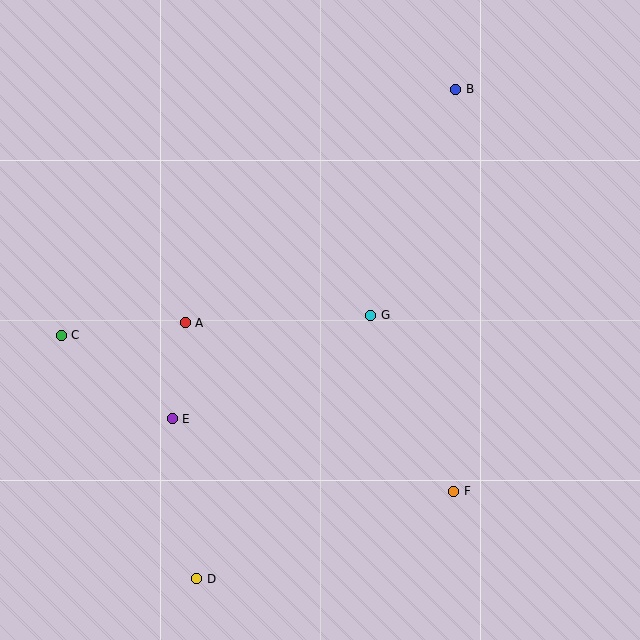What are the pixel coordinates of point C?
Point C is at (61, 335).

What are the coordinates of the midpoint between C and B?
The midpoint between C and B is at (258, 212).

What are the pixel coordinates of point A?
Point A is at (185, 323).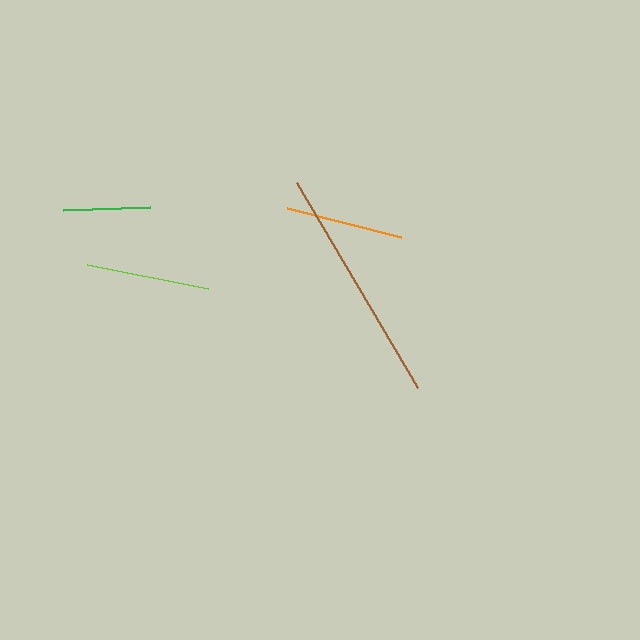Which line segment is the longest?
The brown line is the longest at approximately 238 pixels.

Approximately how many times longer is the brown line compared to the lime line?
The brown line is approximately 1.9 times the length of the lime line.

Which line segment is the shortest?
The green line is the shortest at approximately 86 pixels.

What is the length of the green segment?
The green segment is approximately 86 pixels long.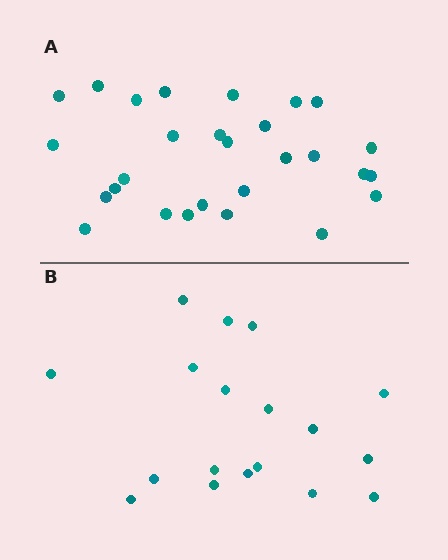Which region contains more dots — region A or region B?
Region A (the top region) has more dots.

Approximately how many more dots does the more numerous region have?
Region A has roughly 10 or so more dots than region B.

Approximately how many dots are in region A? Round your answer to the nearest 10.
About 30 dots. (The exact count is 28, which rounds to 30.)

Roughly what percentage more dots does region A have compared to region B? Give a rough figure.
About 55% more.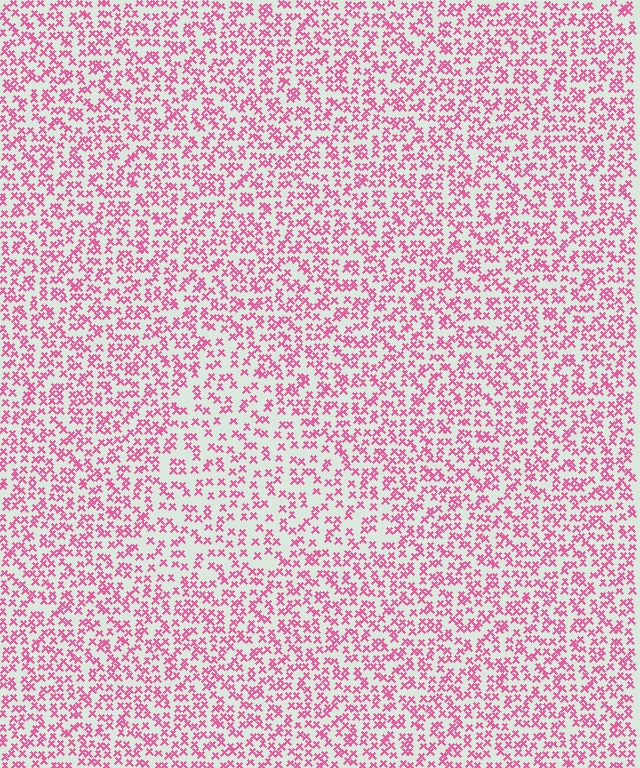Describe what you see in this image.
The image contains small pink elements arranged at two different densities. A triangle-shaped region is visible where the elements are less densely packed than the surrounding area.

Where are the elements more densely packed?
The elements are more densely packed outside the triangle boundary.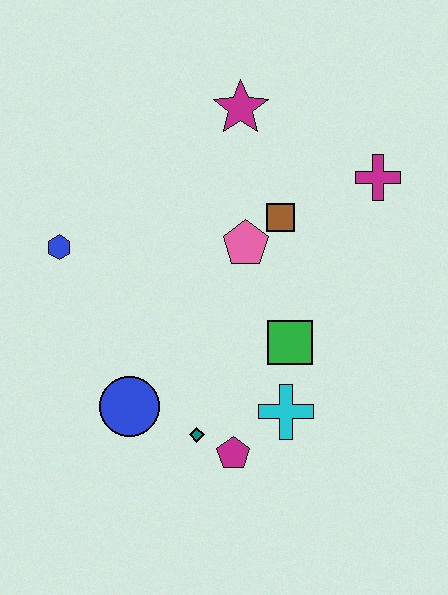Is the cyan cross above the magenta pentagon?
Yes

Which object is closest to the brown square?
The pink pentagon is closest to the brown square.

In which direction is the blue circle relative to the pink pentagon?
The blue circle is below the pink pentagon.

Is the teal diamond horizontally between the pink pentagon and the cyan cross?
No